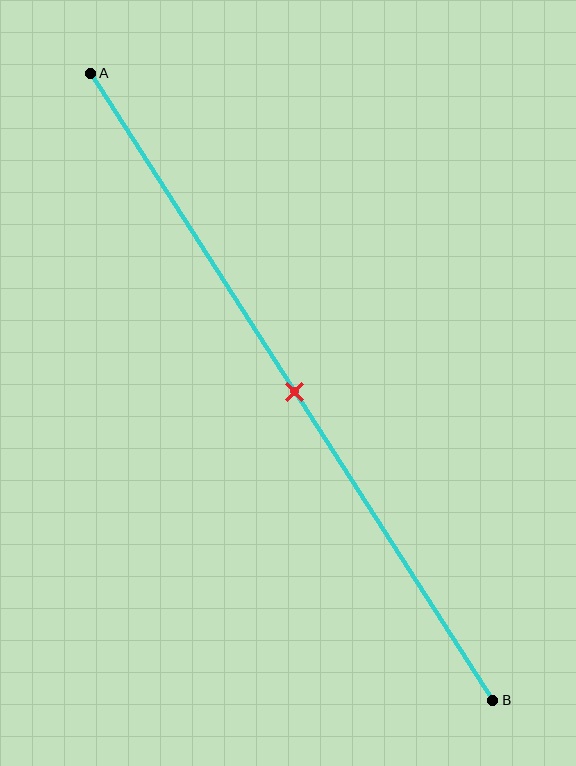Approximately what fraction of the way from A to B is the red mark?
The red mark is approximately 50% of the way from A to B.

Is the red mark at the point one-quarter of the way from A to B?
No, the mark is at about 50% from A, not at the 25% one-quarter point.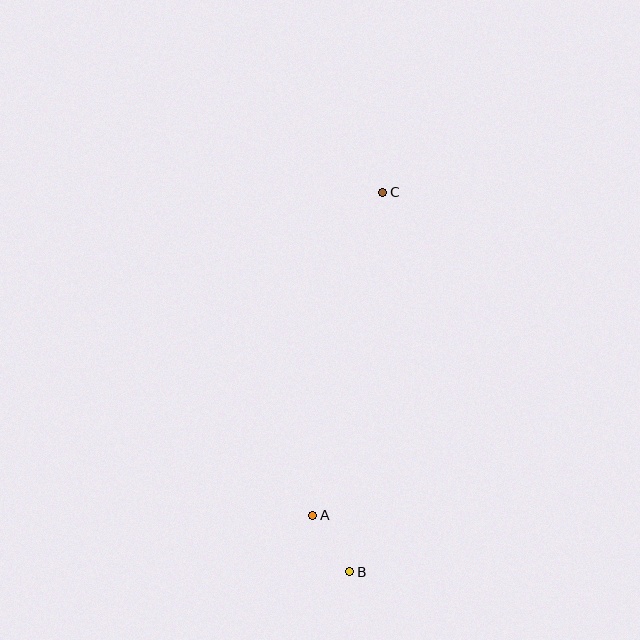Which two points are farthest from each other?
Points B and C are farthest from each other.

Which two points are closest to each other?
Points A and B are closest to each other.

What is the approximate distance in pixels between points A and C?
The distance between A and C is approximately 330 pixels.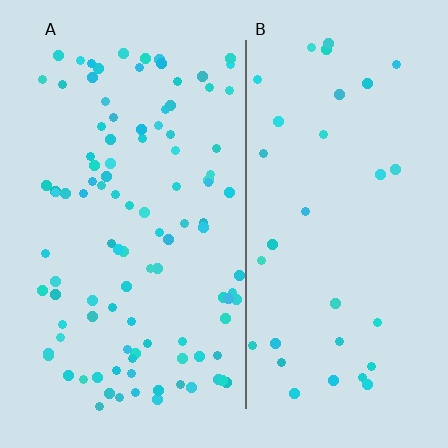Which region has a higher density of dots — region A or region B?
A (the left).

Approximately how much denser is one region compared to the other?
Approximately 3.1× — region A over region B.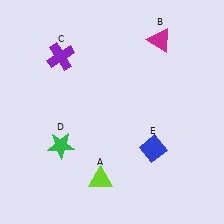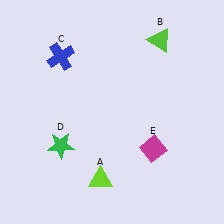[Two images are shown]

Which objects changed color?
B changed from magenta to lime. C changed from purple to blue. E changed from blue to magenta.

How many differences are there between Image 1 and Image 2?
There are 3 differences between the two images.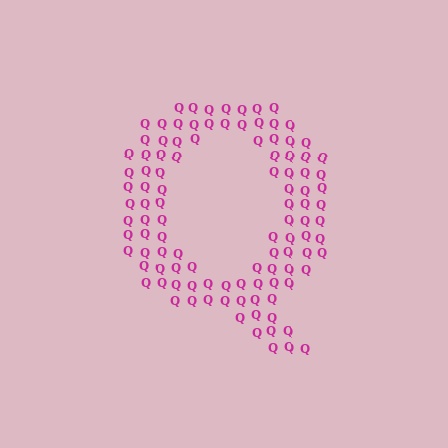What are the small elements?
The small elements are letter Q's.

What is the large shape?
The large shape is the letter Q.